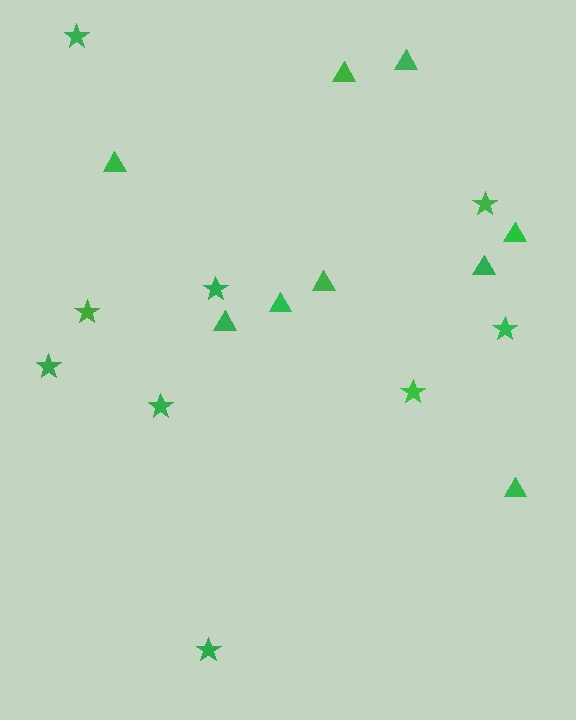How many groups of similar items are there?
There are 2 groups: one group of triangles (9) and one group of stars (9).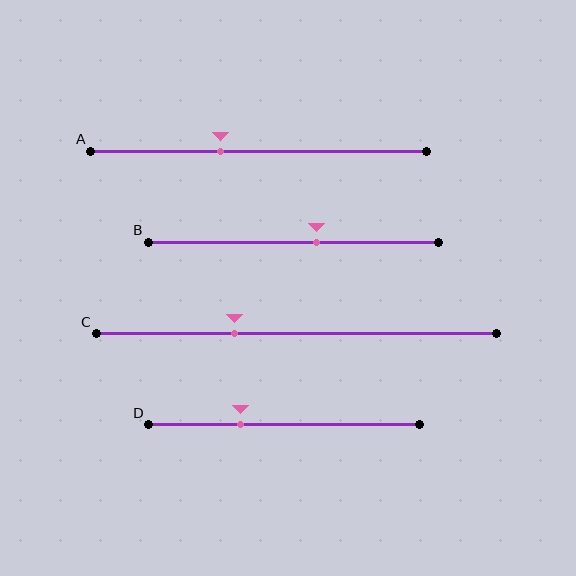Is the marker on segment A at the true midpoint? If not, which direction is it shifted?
No, the marker on segment A is shifted to the left by about 11% of the segment length.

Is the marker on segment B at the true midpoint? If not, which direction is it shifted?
No, the marker on segment B is shifted to the right by about 8% of the segment length.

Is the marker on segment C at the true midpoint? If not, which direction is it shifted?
No, the marker on segment C is shifted to the left by about 15% of the segment length.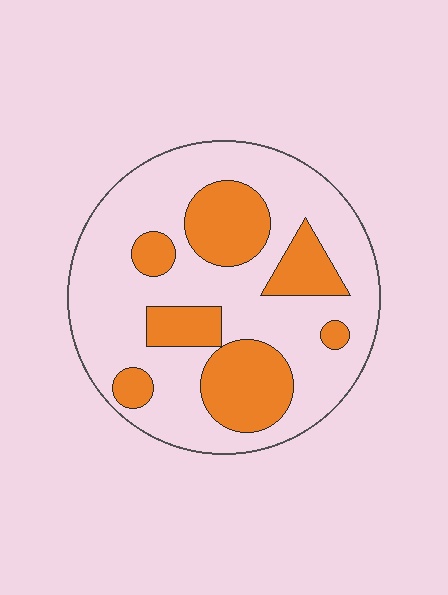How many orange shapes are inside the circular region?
7.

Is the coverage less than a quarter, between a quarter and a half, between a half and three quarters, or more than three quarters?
Between a quarter and a half.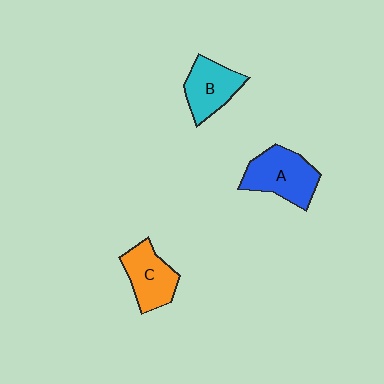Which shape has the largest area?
Shape A (blue).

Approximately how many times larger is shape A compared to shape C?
Approximately 1.2 times.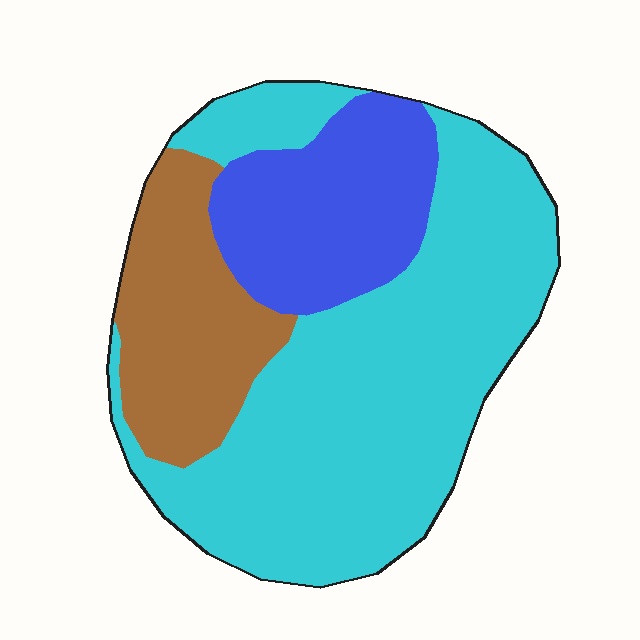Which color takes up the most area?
Cyan, at roughly 60%.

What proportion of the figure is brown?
Brown covers roughly 20% of the figure.